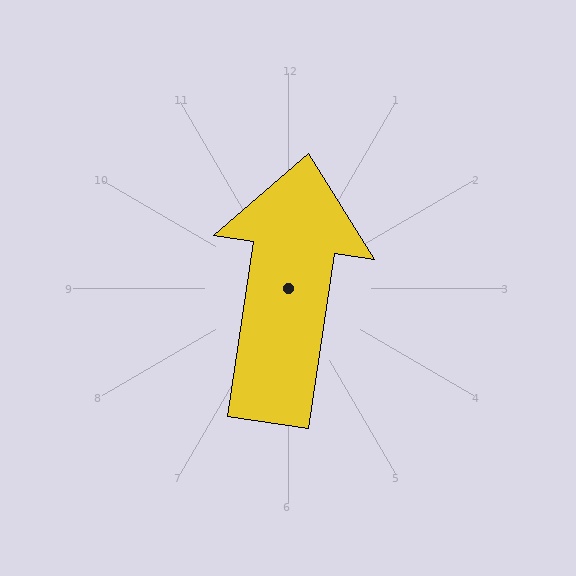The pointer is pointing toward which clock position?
Roughly 12 o'clock.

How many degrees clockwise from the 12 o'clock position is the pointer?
Approximately 8 degrees.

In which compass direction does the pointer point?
North.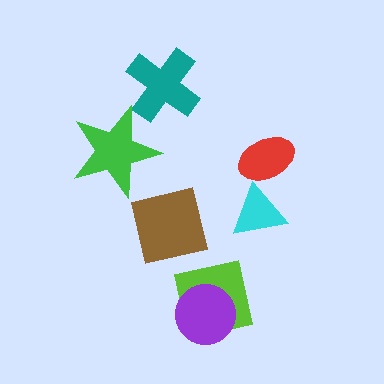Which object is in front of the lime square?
The purple circle is in front of the lime square.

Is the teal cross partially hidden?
No, no other shape covers it.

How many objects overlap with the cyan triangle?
1 object overlaps with the cyan triangle.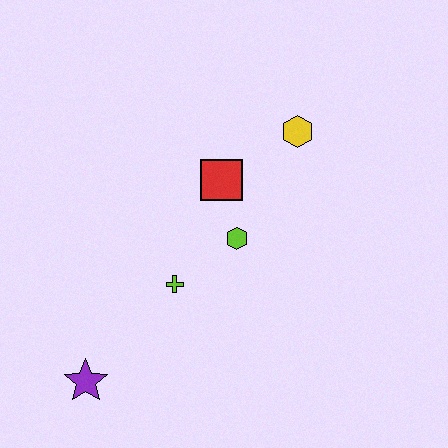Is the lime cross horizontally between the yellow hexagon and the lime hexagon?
No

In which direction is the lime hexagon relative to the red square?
The lime hexagon is below the red square.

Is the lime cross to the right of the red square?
No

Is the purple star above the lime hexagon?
No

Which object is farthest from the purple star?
The yellow hexagon is farthest from the purple star.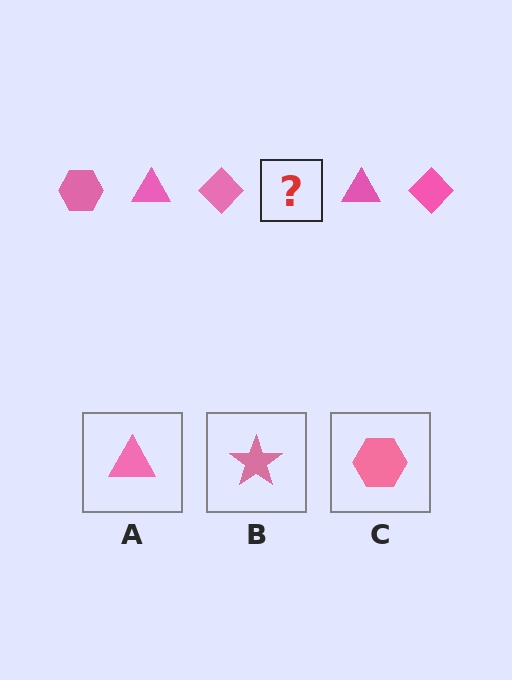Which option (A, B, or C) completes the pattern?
C.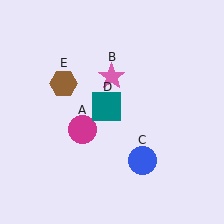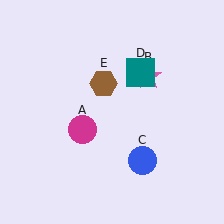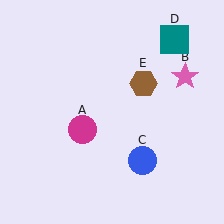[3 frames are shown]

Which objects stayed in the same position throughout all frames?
Magenta circle (object A) and blue circle (object C) remained stationary.